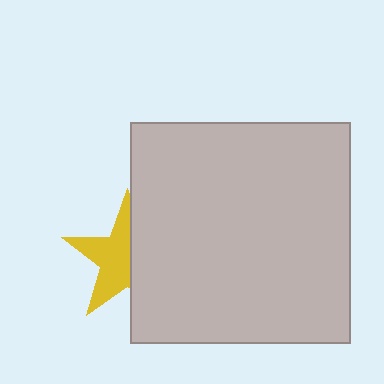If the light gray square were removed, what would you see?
You would see the complete yellow star.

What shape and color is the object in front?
The object in front is a light gray square.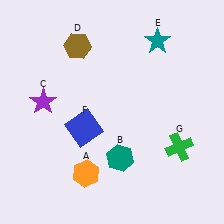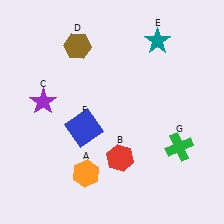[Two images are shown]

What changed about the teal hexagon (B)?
In Image 1, B is teal. In Image 2, it changed to red.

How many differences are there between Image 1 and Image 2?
There is 1 difference between the two images.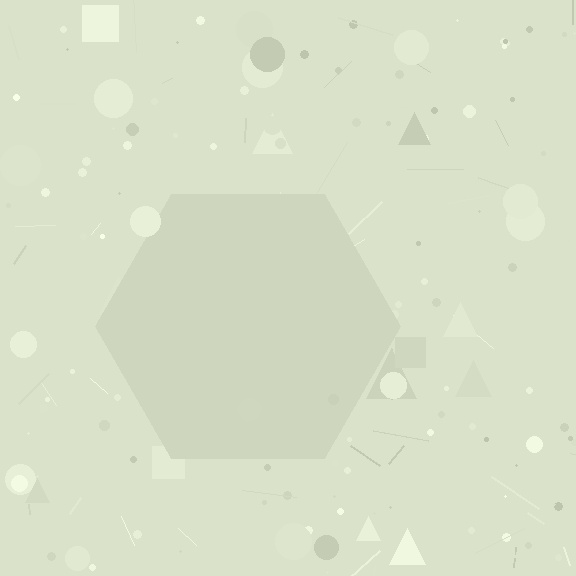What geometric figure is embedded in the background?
A hexagon is embedded in the background.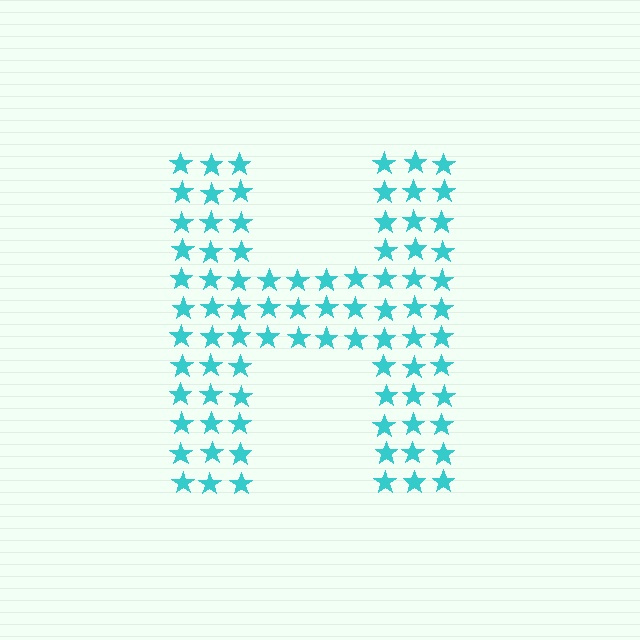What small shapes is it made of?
It is made of small stars.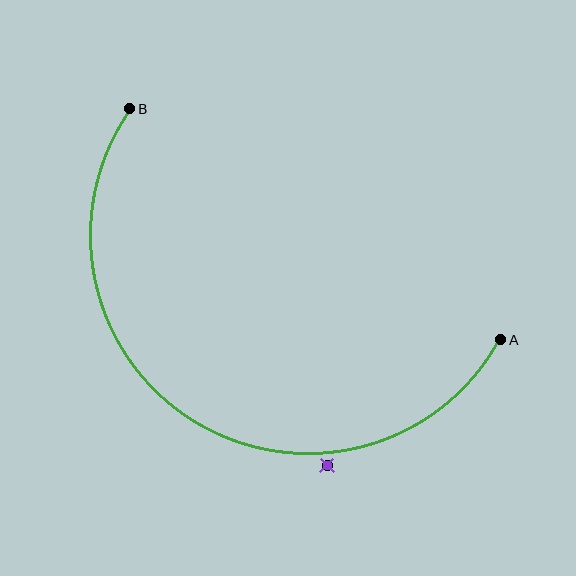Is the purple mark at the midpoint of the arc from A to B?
No — the purple mark does not lie on the arc at all. It sits slightly outside the curve.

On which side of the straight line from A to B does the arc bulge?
The arc bulges below the straight line connecting A and B.